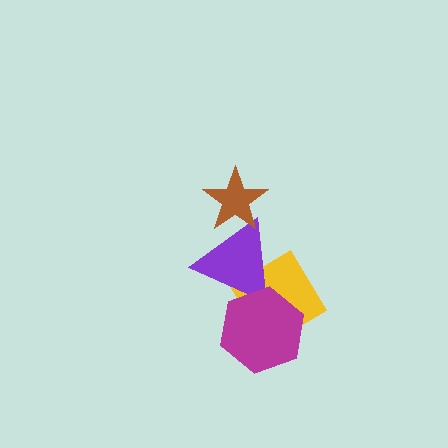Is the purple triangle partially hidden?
Yes, it is partially covered by another shape.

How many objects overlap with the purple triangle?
3 objects overlap with the purple triangle.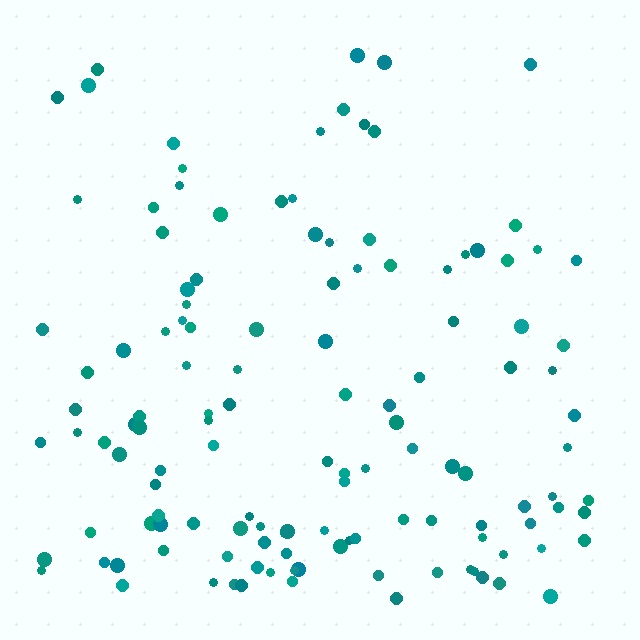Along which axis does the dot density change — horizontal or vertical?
Vertical.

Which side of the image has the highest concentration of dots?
The bottom.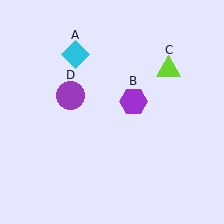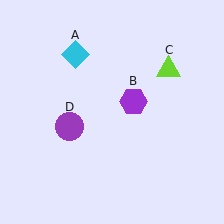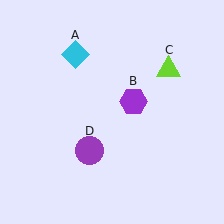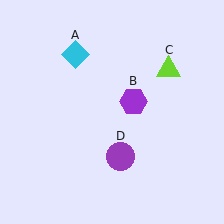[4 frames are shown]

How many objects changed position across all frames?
1 object changed position: purple circle (object D).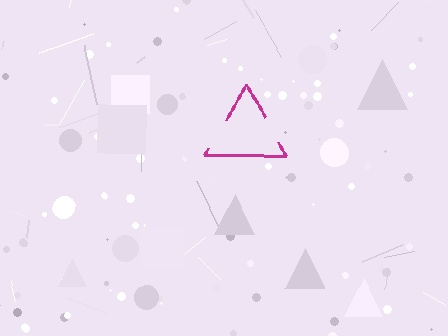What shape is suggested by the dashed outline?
The dashed outline suggests a triangle.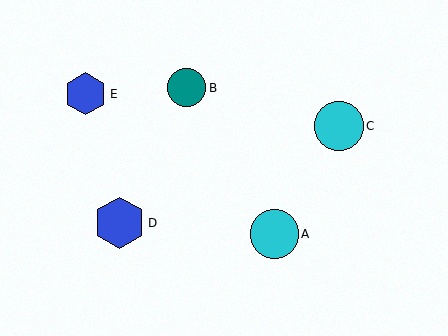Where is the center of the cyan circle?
The center of the cyan circle is at (274, 234).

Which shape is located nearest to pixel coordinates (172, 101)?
The teal circle (labeled B) at (186, 88) is nearest to that location.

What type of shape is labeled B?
Shape B is a teal circle.